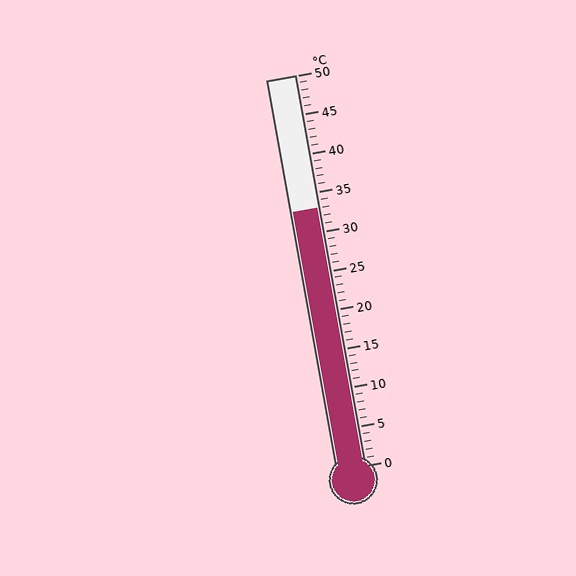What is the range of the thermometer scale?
The thermometer scale ranges from 0°C to 50°C.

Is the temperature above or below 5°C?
The temperature is above 5°C.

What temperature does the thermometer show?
The thermometer shows approximately 33°C.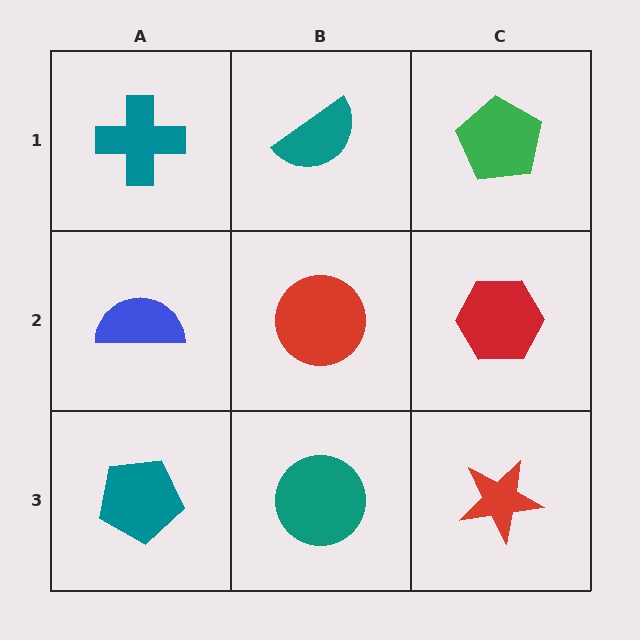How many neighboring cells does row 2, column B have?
4.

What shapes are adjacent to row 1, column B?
A red circle (row 2, column B), a teal cross (row 1, column A), a green pentagon (row 1, column C).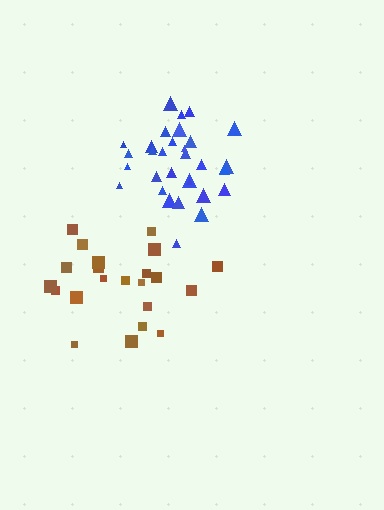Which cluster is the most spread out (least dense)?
Brown.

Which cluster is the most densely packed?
Blue.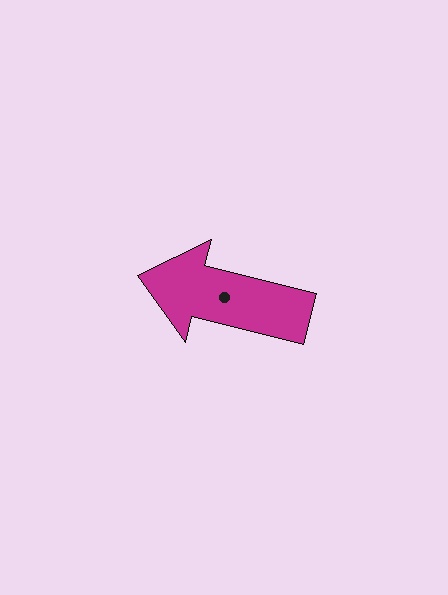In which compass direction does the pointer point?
West.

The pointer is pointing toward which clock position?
Roughly 9 o'clock.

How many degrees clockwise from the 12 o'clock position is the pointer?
Approximately 284 degrees.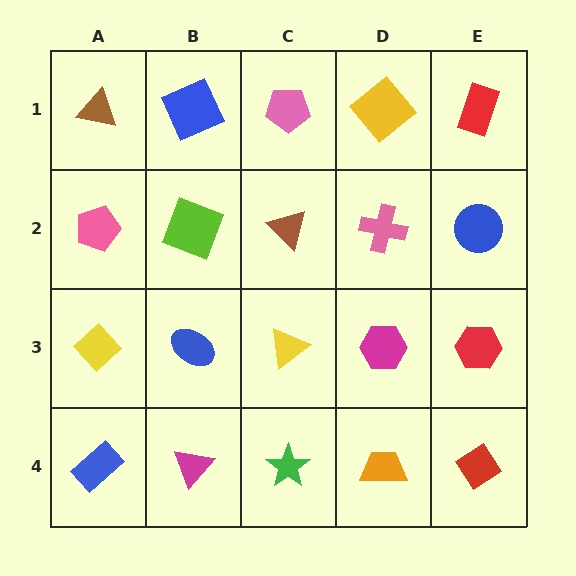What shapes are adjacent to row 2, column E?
A red rectangle (row 1, column E), a red hexagon (row 3, column E), a pink cross (row 2, column D).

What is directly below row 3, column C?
A green star.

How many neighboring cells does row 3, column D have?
4.